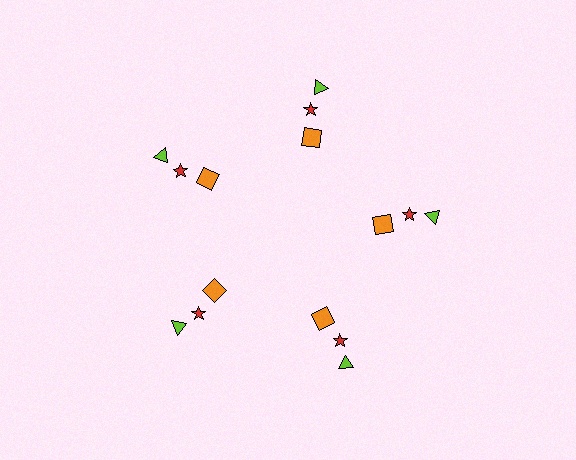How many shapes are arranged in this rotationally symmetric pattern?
There are 15 shapes, arranged in 5 groups of 3.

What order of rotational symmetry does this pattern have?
This pattern has 5-fold rotational symmetry.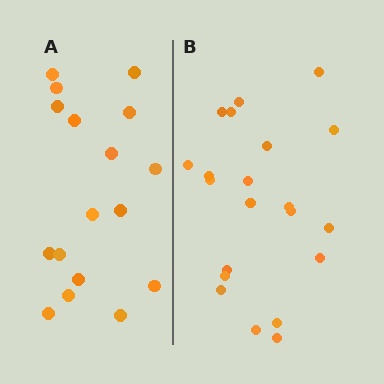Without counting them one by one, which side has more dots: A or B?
Region B (the right region) has more dots.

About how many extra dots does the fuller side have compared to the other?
Region B has about 4 more dots than region A.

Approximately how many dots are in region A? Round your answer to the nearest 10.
About 20 dots. (The exact count is 17, which rounds to 20.)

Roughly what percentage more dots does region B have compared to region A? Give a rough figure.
About 25% more.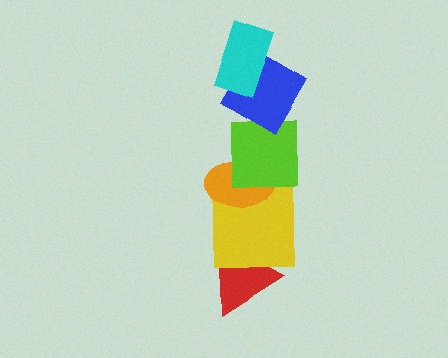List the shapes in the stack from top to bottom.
From top to bottom: the cyan rectangle, the blue diamond, the lime square, the orange ellipse, the yellow square, the red triangle.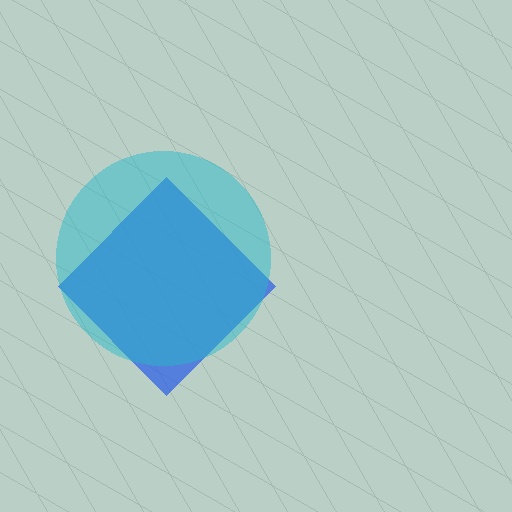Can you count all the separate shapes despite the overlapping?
Yes, there are 2 separate shapes.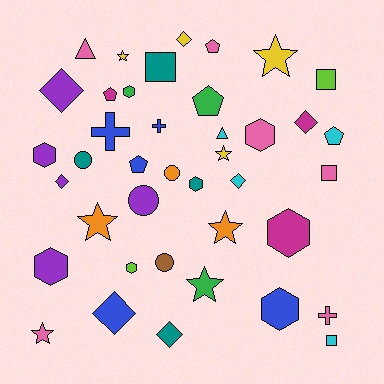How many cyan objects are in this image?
There are 4 cyan objects.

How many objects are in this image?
There are 40 objects.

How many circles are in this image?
There are 4 circles.